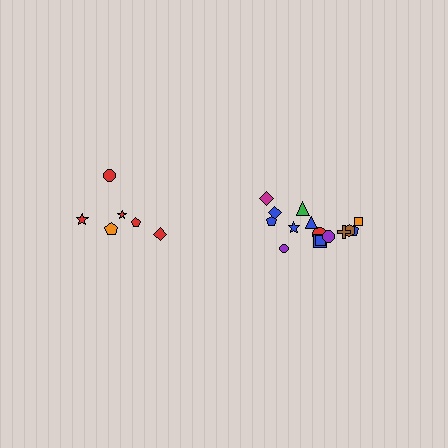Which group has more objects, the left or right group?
The right group.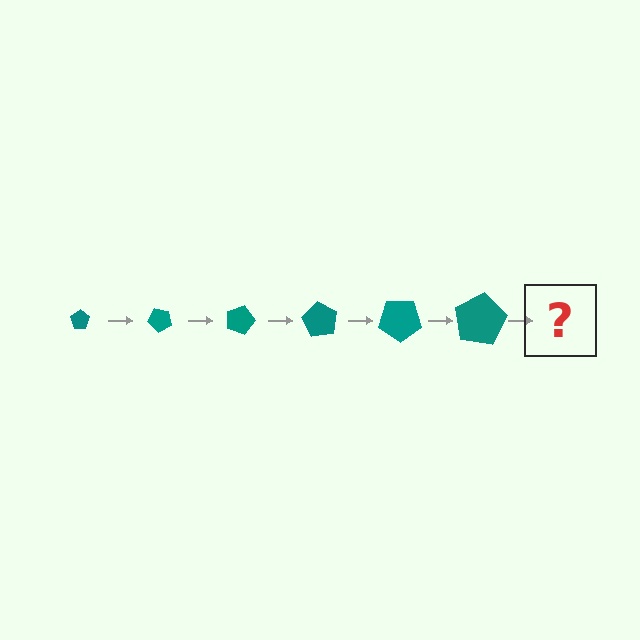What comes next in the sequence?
The next element should be a pentagon, larger than the previous one and rotated 270 degrees from the start.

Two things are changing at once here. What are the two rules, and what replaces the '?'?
The two rules are that the pentagon grows larger each step and it rotates 45 degrees each step. The '?' should be a pentagon, larger than the previous one and rotated 270 degrees from the start.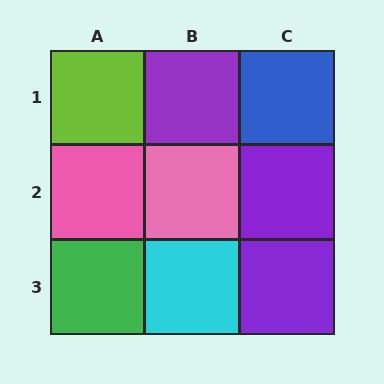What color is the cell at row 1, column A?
Lime.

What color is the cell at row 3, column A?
Green.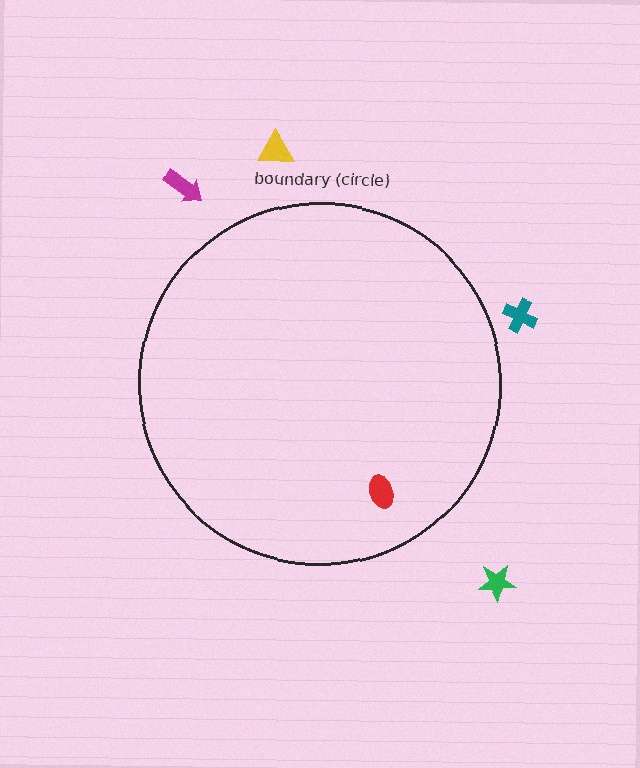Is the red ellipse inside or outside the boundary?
Inside.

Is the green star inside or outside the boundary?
Outside.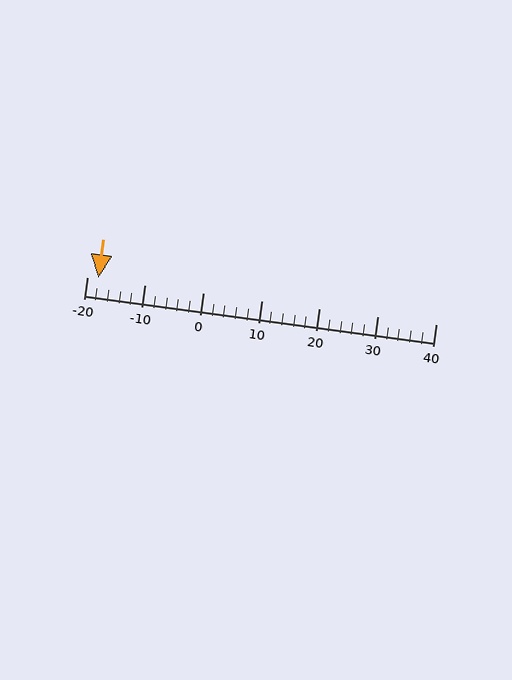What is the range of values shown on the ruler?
The ruler shows values from -20 to 40.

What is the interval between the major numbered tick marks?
The major tick marks are spaced 10 units apart.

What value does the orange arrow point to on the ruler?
The orange arrow points to approximately -18.